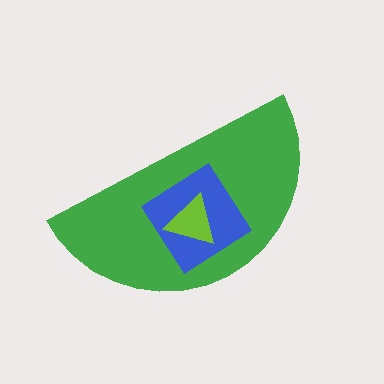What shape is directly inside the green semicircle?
The blue diamond.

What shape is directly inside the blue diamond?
The lime triangle.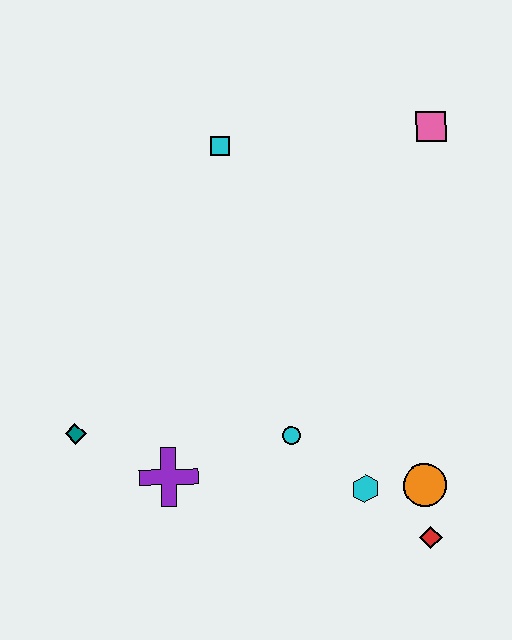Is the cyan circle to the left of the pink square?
Yes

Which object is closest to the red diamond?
The orange circle is closest to the red diamond.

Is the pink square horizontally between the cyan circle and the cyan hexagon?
No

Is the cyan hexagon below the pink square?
Yes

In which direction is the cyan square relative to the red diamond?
The cyan square is above the red diamond.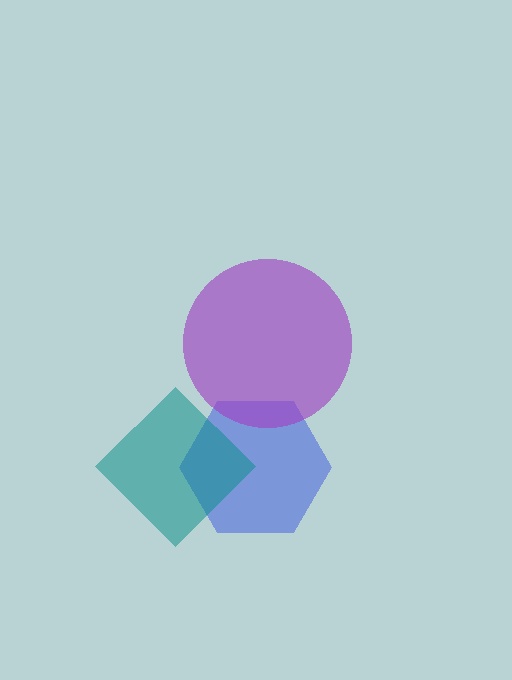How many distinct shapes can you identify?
There are 3 distinct shapes: a blue hexagon, a teal diamond, a purple circle.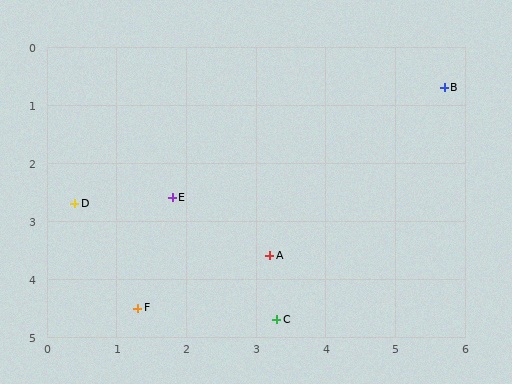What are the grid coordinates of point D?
Point D is at approximately (0.4, 2.7).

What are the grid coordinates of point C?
Point C is at approximately (3.3, 4.7).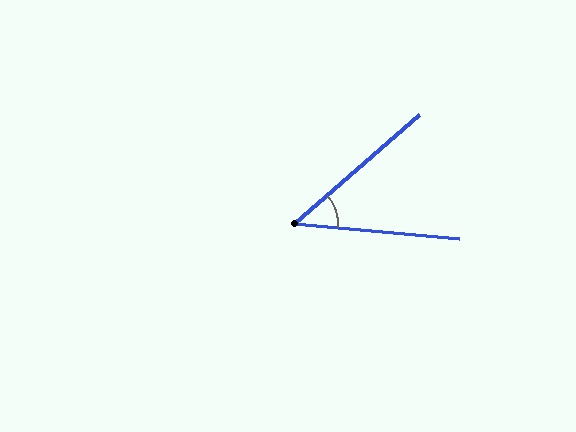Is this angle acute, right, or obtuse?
It is acute.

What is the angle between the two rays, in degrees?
Approximately 46 degrees.